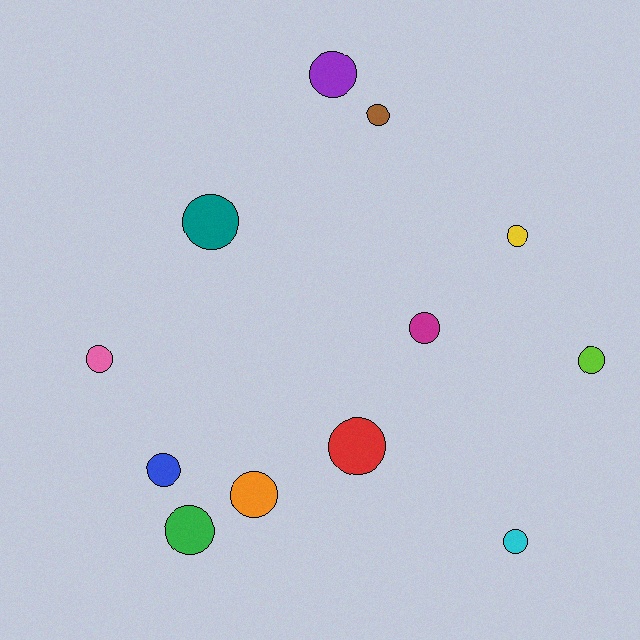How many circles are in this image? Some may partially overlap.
There are 12 circles.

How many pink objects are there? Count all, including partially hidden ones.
There is 1 pink object.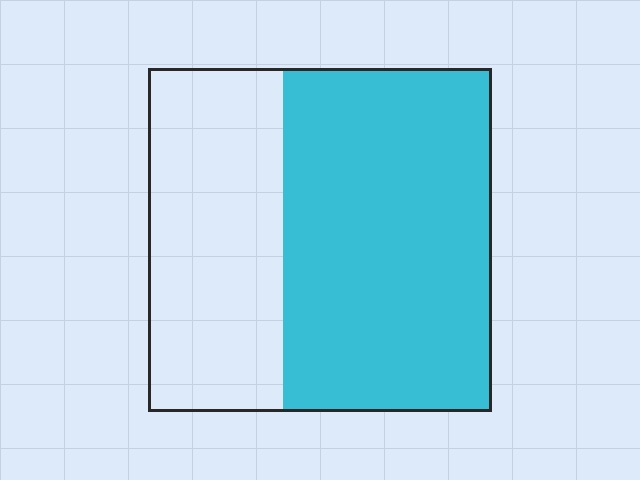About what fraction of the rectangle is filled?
About three fifths (3/5).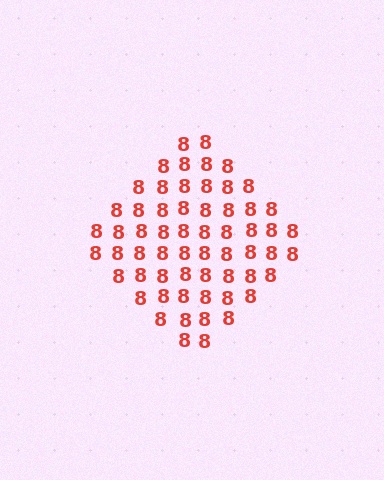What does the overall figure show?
The overall figure shows a diamond.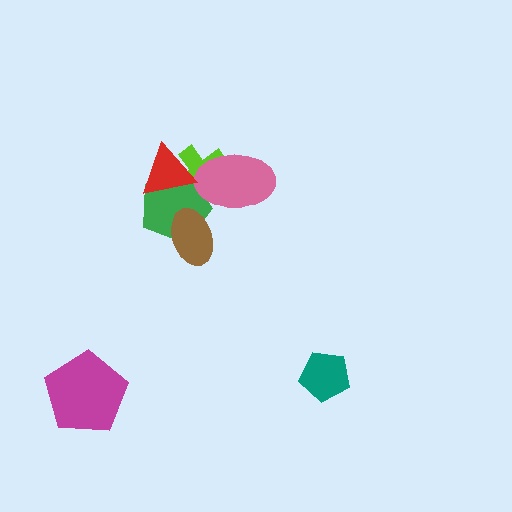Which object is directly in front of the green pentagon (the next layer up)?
The pink ellipse is directly in front of the green pentagon.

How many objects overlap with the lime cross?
3 objects overlap with the lime cross.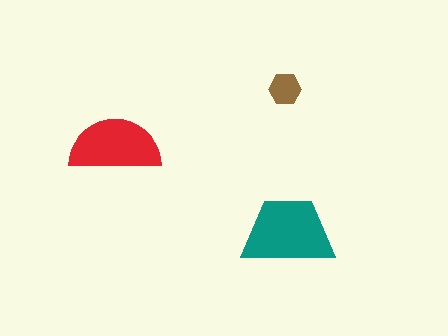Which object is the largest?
The teal trapezoid.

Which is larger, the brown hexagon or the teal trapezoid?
The teal trapezoid.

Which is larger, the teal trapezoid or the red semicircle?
The teal trapezoid.